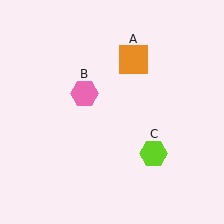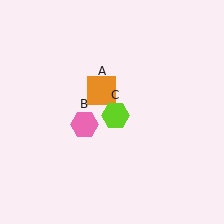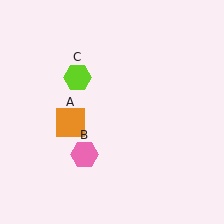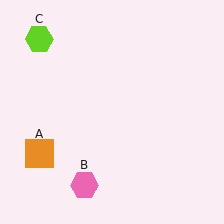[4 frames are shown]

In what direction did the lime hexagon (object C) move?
The lime hexagon (object C) moved up and to the left.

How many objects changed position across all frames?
3 objects changed position: orange square (object A), pink hexagon (object B), lime hexagon (object C).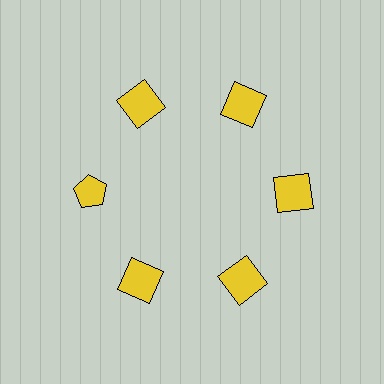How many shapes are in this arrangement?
There are 6 shapes arranged in a ring pattern.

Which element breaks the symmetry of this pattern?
The yellow pentagon at roughly the 9 o'clock position breaks the symmetry. All other shapes are yellow squares.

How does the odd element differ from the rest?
It has a different shape: pentagon instead of square.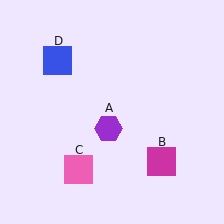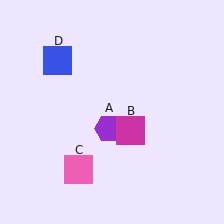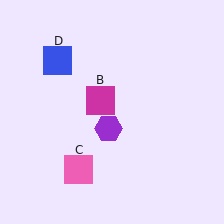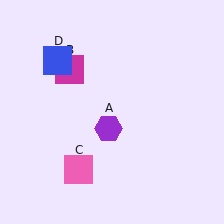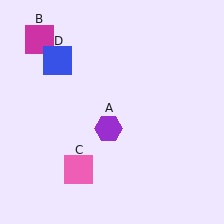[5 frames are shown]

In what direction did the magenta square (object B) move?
The magenta square (object B) moved up and to the left.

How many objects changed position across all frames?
1 object changed position: magenta square (object B).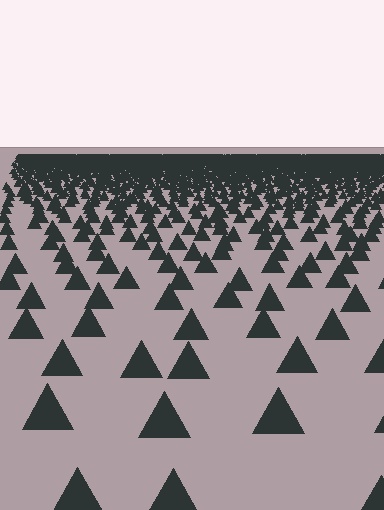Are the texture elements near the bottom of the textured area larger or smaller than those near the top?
Larger. Near the bottom, elements are closer to the viewer and appear at a bigger on-screen size.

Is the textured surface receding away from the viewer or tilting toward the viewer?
The surface is receding away from the viewer. Texture elements get smaller and denser toward the top.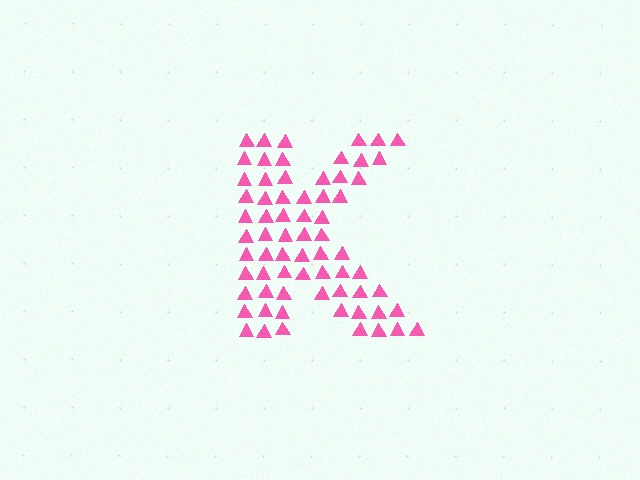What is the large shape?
The large shape is the letter K.